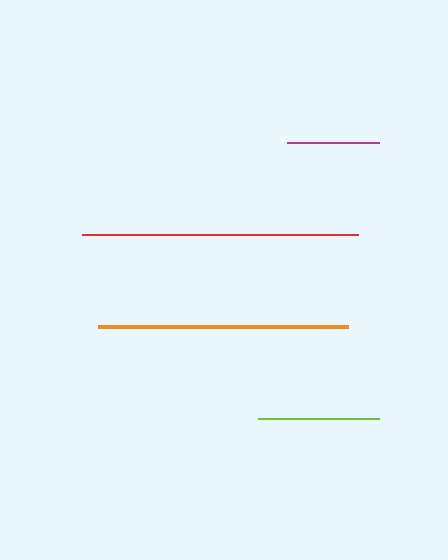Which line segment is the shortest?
The magenta line is the shortest at approximately 91 pixels.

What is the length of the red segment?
The red segment is approximately 276 pixels long.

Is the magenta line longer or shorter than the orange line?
The orange line is longer than the magenta line.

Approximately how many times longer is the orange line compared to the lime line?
The orange line is approximately 2.1 times the length of the lime line.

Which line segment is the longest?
The red line is the longest at approximately 276 pixels.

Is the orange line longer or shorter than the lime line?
The orange line is longer than the lime line.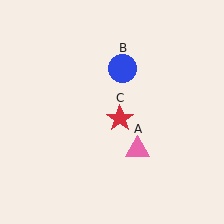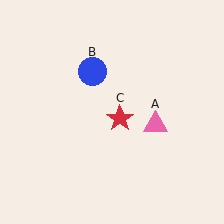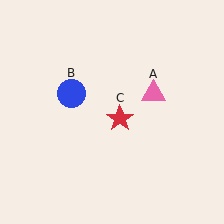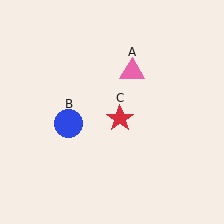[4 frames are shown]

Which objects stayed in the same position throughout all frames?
Red star (object C) remained stationary.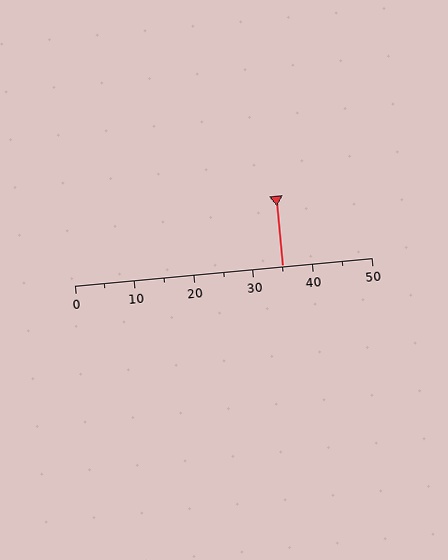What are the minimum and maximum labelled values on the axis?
The axis runs from 0 to 50.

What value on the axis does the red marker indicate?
The marker indicates approximately 35.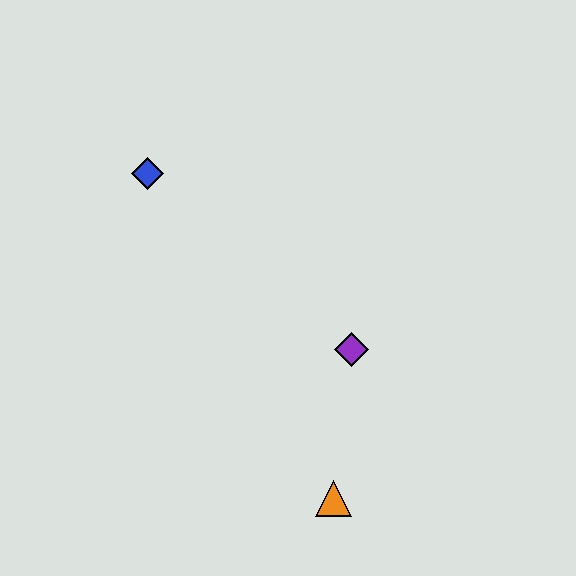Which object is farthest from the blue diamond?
The orange triangle is farthest from the blue diamond.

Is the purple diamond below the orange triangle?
No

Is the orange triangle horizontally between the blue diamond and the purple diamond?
Yes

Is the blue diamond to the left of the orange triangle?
Yes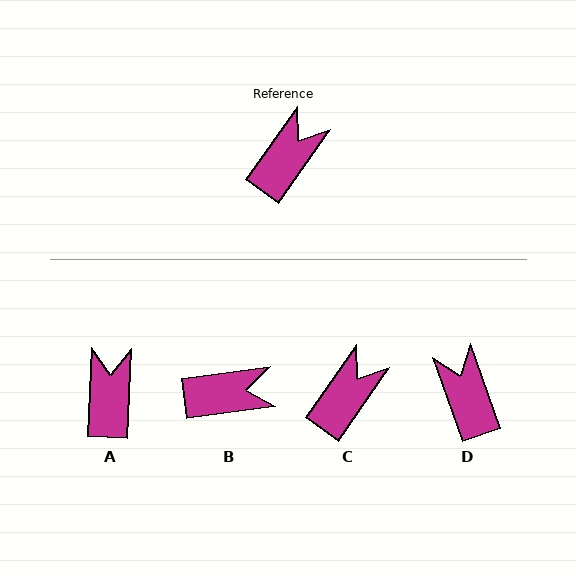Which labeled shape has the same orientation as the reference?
C.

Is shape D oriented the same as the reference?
No, it is off by about 54 degrees.